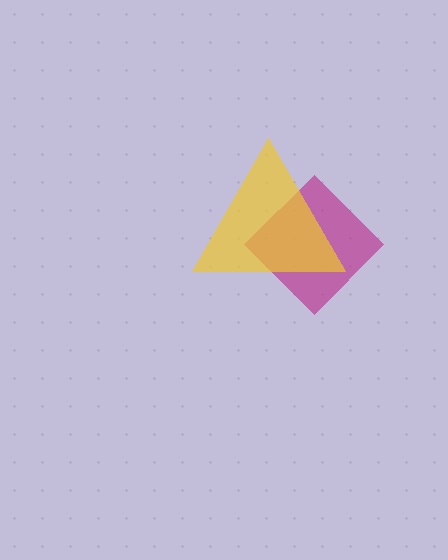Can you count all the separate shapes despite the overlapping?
Yes, there are 2 separate shapes.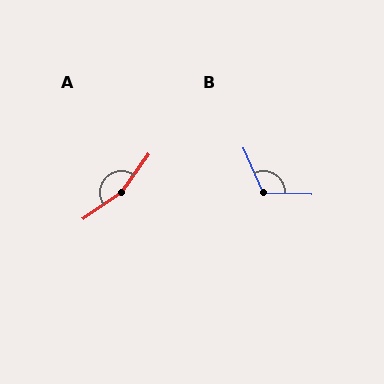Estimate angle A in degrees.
Approximately 160 degrees.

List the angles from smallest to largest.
B (116°), A (160°).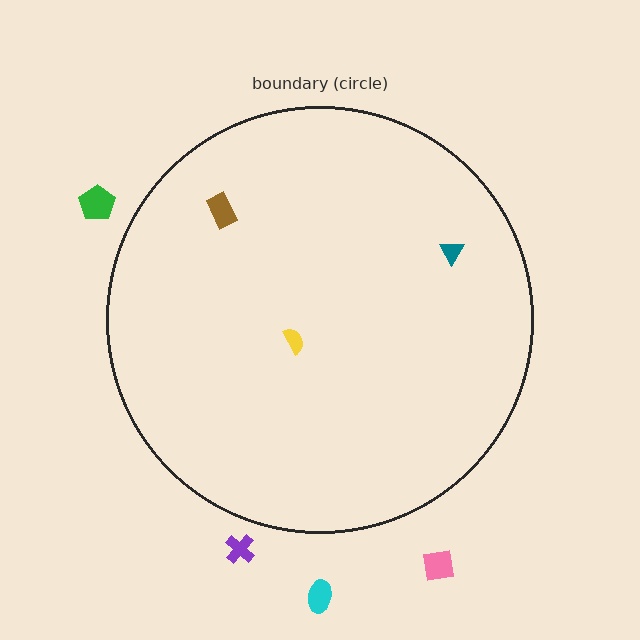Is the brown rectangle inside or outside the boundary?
Inside.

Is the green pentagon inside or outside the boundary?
Outside.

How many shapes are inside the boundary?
3 inside, 4 outside.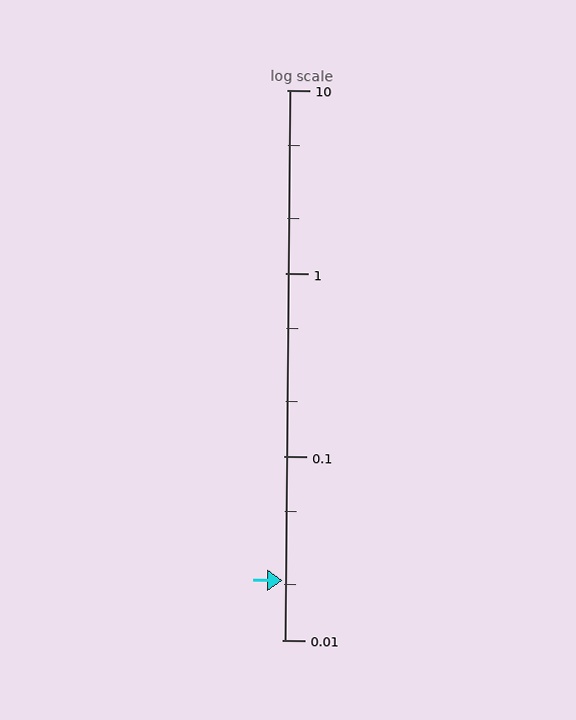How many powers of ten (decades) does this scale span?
The scale spans 3 decades, from 0.01 to 10.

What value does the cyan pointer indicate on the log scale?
The pointer indicates approximately 0.021.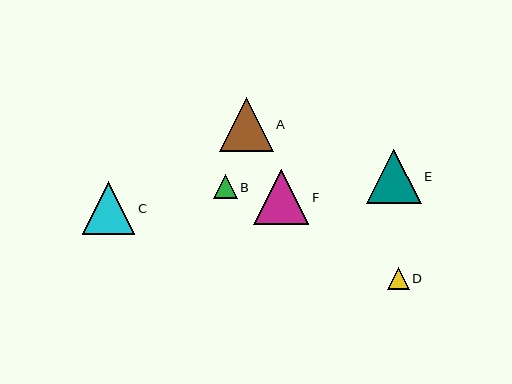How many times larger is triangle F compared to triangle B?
Triangle F is approximately 2.3 times the size of triangle B.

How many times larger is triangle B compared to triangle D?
Triangle B is approximately 1.1 times the size of triangle D.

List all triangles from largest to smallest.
From largest to smallest: F, E, A, C, B, D.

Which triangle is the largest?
Triangle F is the largest with a size of approximately 55 pixels.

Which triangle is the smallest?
Triangle D is the smallest with a size of approximately 22 pixels.